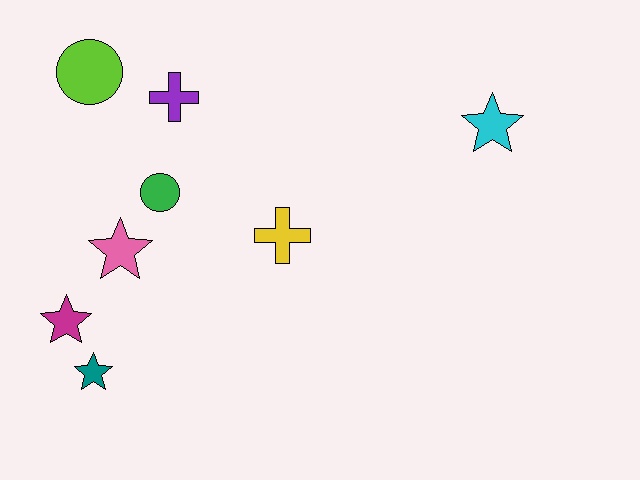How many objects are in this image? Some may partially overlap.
There are 8 objects.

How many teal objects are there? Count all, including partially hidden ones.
There is 1 teal object.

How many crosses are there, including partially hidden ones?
There are 2 crosses.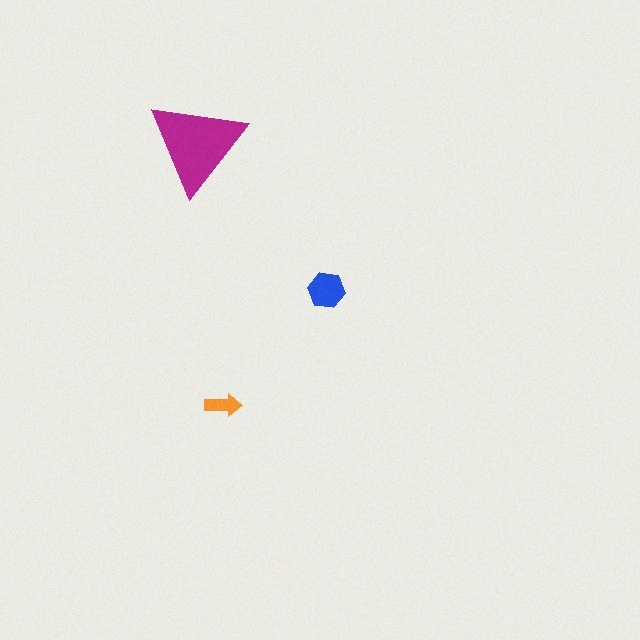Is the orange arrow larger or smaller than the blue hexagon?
Smaller.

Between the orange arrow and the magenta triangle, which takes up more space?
The magenta triangle.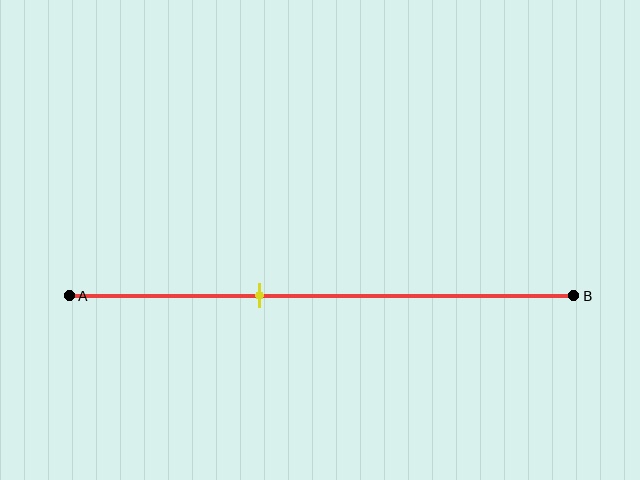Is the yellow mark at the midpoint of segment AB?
No, the mark is at about 40% from A, not at the 50% midpoint.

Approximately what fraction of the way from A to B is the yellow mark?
The yellow mark is approximately 40% of the way from A to B.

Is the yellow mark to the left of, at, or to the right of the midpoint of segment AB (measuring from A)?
The yellow mark is to the left of the midpoint of segment AB.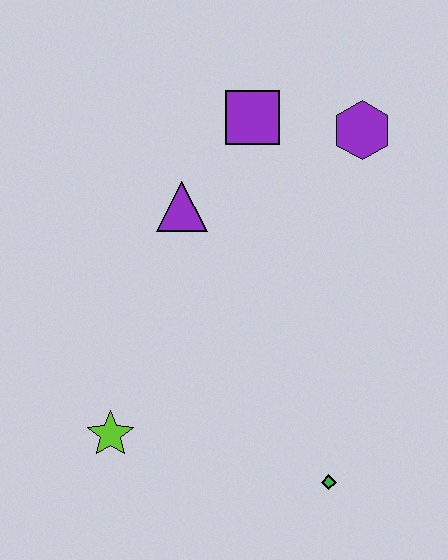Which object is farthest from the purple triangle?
The green diamond is farthest from the purple triangle.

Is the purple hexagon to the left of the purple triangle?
No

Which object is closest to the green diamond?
The lime star is closest to the green diamond.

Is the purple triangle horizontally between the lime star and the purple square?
Yes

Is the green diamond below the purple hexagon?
Yes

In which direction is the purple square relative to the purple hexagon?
The purple square is to the left of the purple hexagon.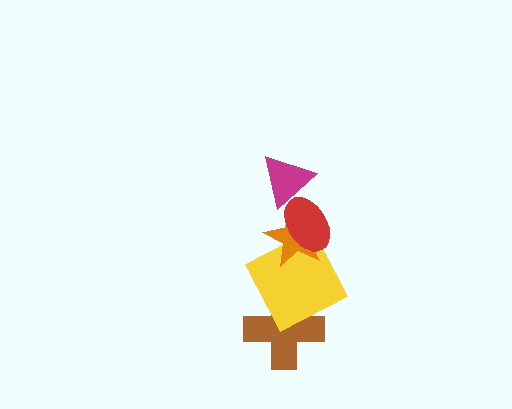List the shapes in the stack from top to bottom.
From top to bottom: the magenta triangle, the red ellipse, the orange star, the yellow square, the brown cross.